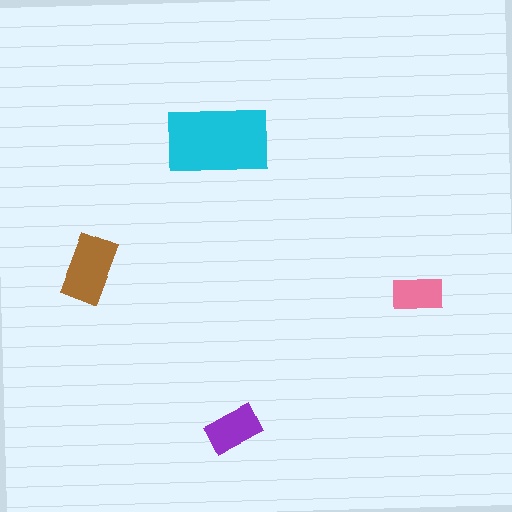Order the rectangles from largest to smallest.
the cyan one, the brown one, the purple one, the pink one.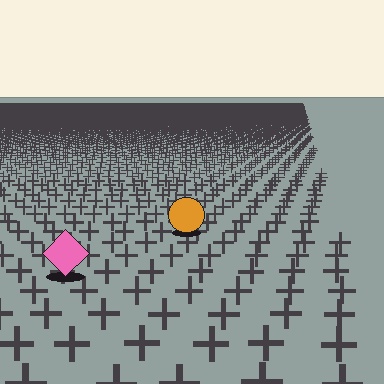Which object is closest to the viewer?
The pink diamond is closest. The texture marks near it are larger and more spread out.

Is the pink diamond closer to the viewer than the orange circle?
Yes. The pink diamond is closer — you can tell from the texture gradient: the ground texture is coarser near it.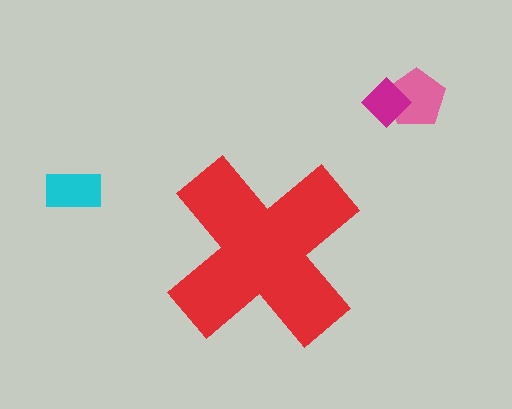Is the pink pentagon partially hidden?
No, the pink pentagon is fully visible.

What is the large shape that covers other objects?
A red cross.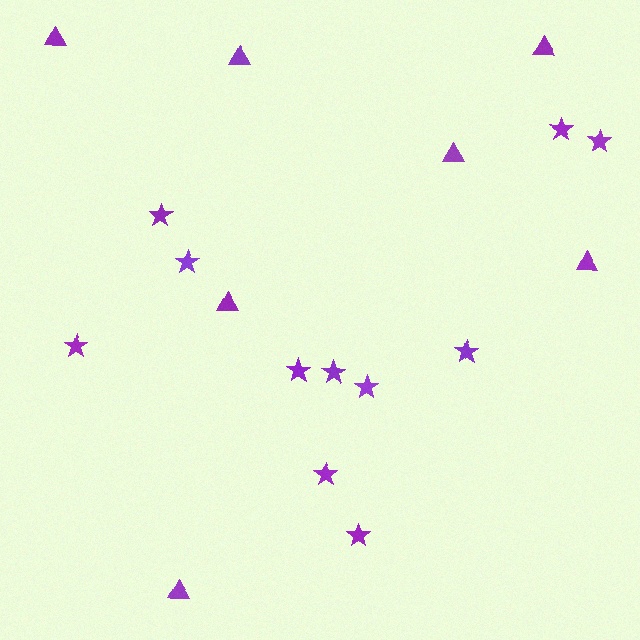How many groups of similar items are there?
There are 2 groups: one group of stars (11) and one group of triangles (7).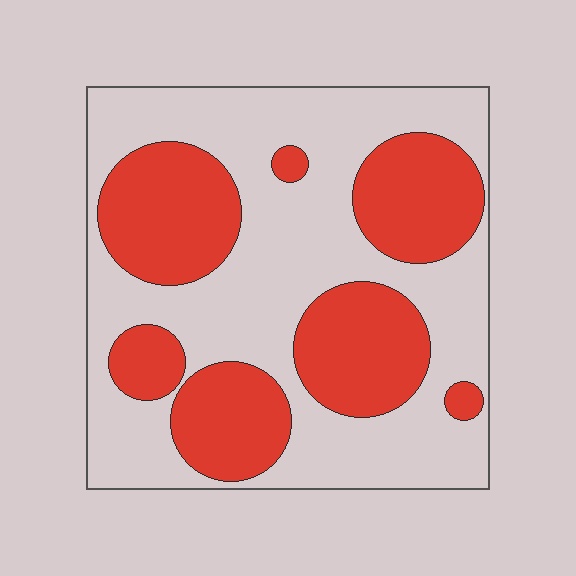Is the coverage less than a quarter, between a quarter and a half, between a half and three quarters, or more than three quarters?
Between a quarter and a half.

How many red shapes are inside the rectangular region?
7.